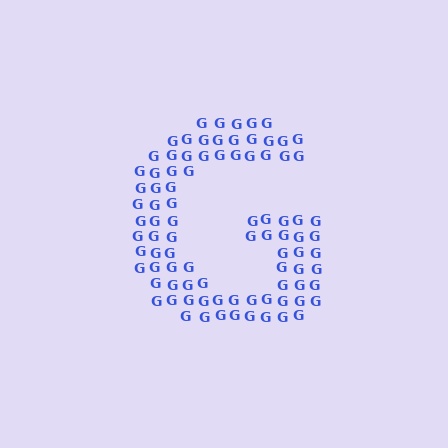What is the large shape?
The large shape is the letter G.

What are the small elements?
The small elements are letter G's.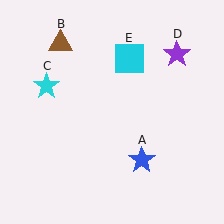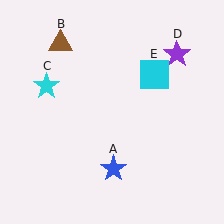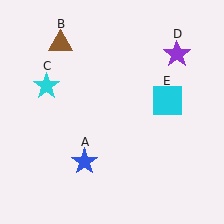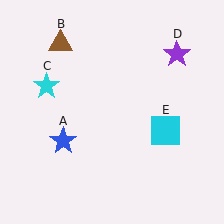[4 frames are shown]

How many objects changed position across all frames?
2 objects changed position: blue star (object A), cyan square (object E).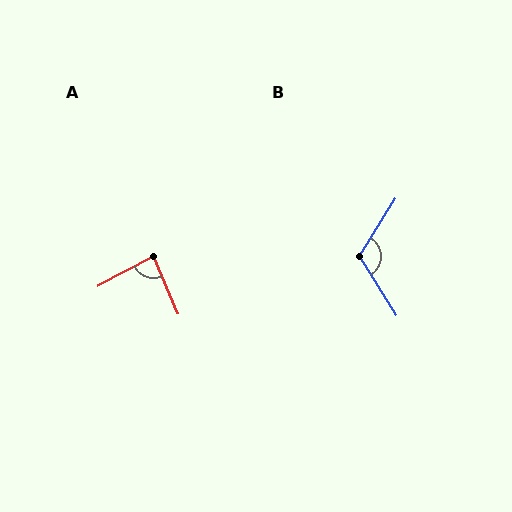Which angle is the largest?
B, at approximately 116 degrees.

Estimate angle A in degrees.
Approximately 85 degrees.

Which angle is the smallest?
A, at approximately 85 degrees.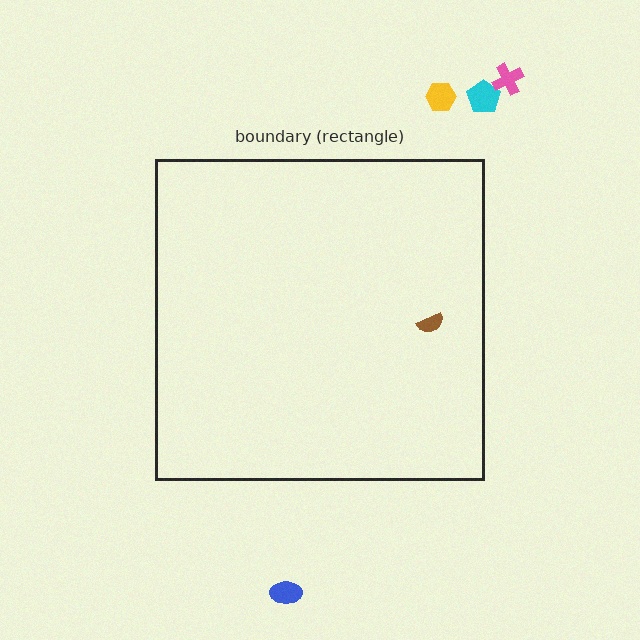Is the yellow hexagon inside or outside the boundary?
Outside.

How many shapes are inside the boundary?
1 inside, 4 outside.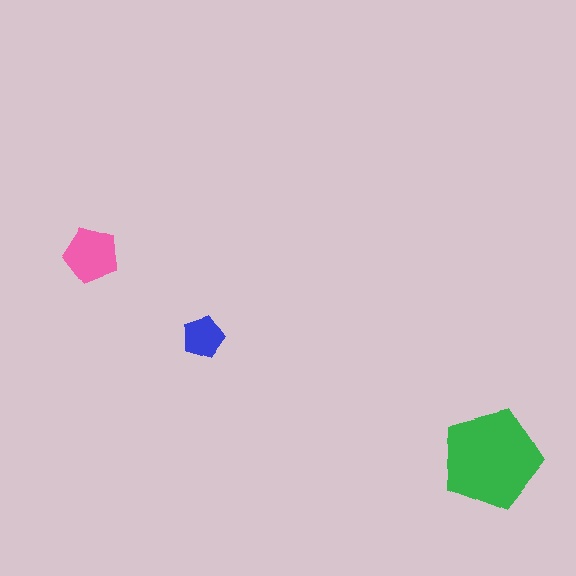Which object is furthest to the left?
The pink pentagon is leftmost.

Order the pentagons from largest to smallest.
the green one, the pink one, the blue one.